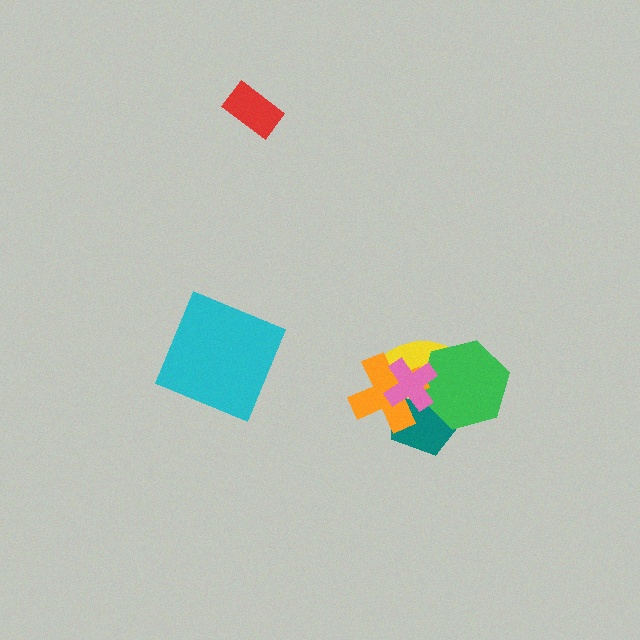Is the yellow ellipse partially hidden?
Yes, it is partially covered by another shape.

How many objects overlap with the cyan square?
0 objects overlap with the cyan square.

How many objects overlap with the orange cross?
4 objects overlap with the orange cross.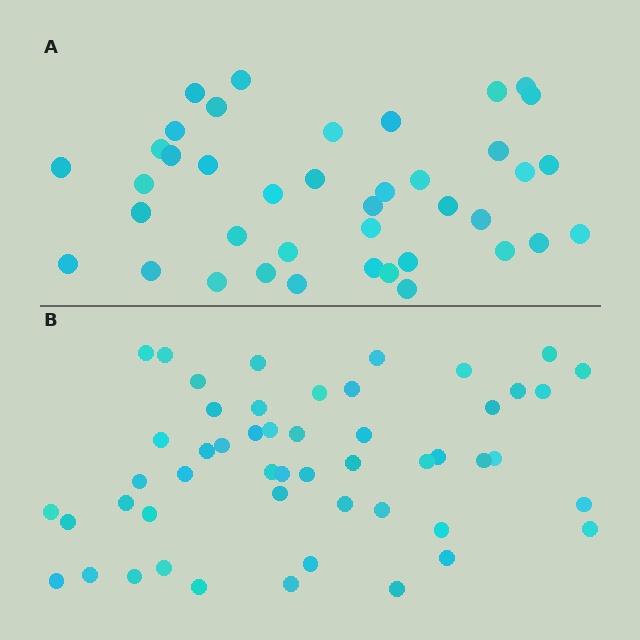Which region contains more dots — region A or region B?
Region B (the bottom region) has more dots.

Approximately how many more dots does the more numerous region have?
Region B has roughly 12 or so more dots than region A.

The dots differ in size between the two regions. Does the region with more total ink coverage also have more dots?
No. Region A has more total ink coverage because its dots are larger, but region B actually contains more individual dots. Total area can be misleading — the number of items is what matters here.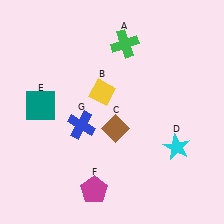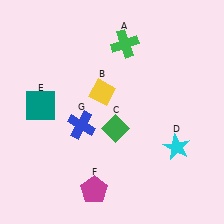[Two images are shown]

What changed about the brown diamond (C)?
In Image 1, C is brown. In Image 2, it changed to green.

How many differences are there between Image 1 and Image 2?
There is 1 difference between the two images.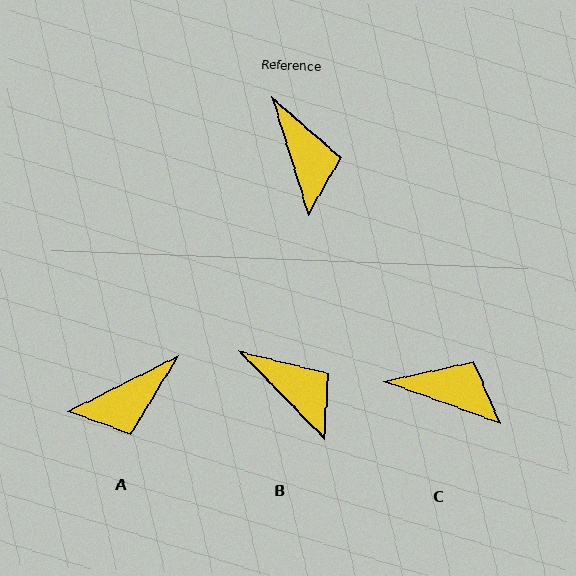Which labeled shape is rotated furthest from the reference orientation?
A, about 80 degrees away.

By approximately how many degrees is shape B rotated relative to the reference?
Approximately 27 degrees counter-clockwise.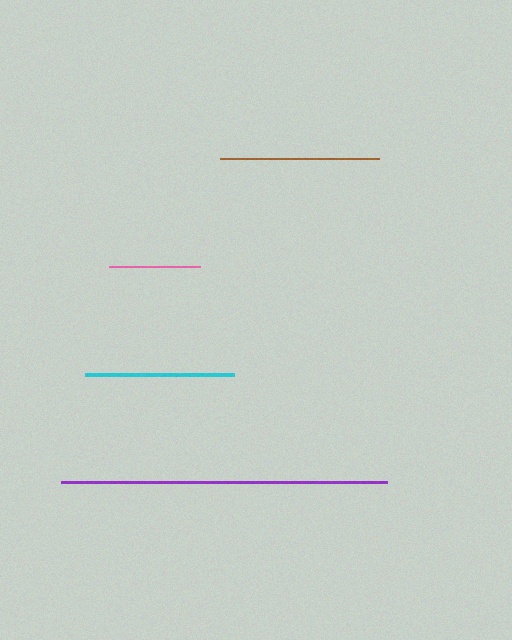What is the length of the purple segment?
The purple segment is approximately 326 pixels long.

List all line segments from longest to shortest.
From longest to shortest: purple, brown, cyan, pink.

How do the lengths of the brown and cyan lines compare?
The brown and cyan lines are approximately the same length.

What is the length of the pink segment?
The pink segment is approximately 91 pixels long.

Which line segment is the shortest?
The pink line is the shortest at approximately 91 pixels.